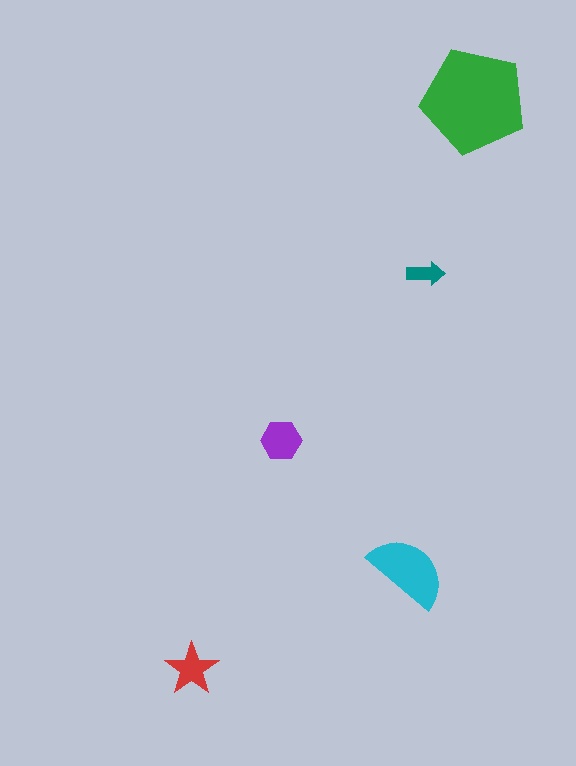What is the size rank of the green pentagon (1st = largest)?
1st.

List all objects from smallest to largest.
The teal arrow, the red star, the purple hexagon, the cyan semicircle, the green pentagon.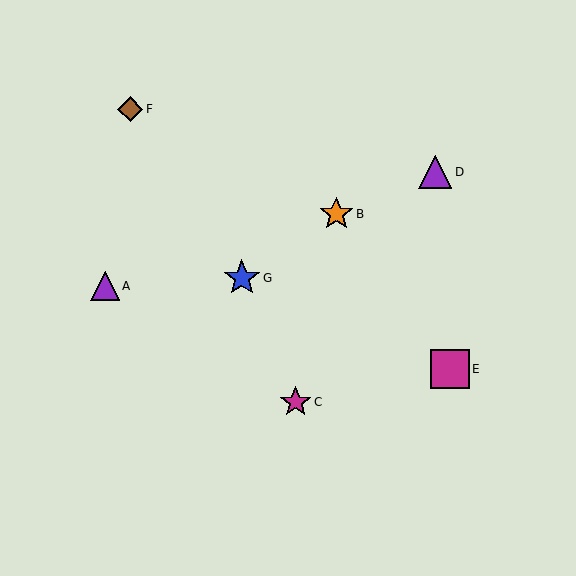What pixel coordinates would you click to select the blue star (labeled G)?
Click at (242, 278) to select the blue star G.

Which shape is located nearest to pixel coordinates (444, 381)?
The magenta square (labeled E) at (450, 369) is nearest to that location.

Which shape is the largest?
The magenta square (labeled E) is the largest.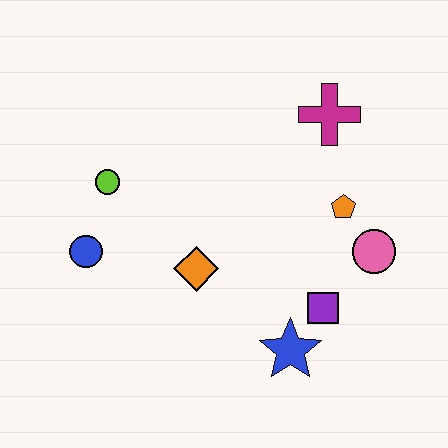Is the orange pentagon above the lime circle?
No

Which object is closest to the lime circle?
The blue circle is closest to the lime circle.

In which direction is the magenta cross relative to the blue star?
The magenta cross is above the blue star.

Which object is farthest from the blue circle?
The pink circle is farthest from the blue circle.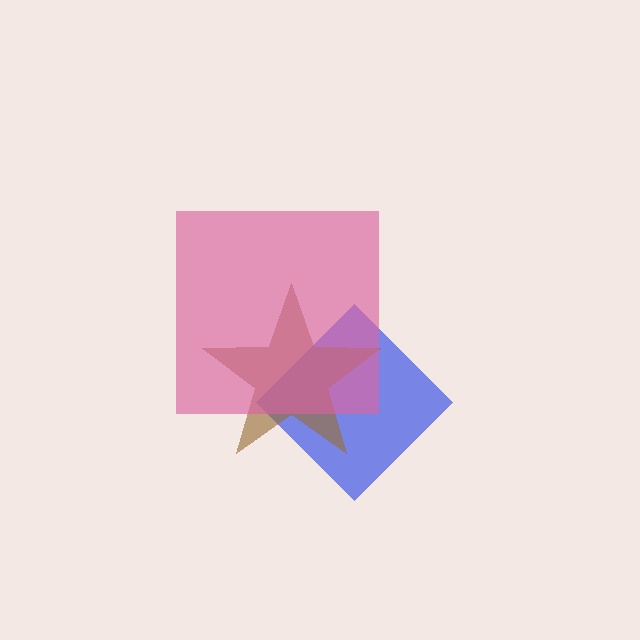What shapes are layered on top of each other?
The layered shapes are: a blue diamond, a brown star, a pink square.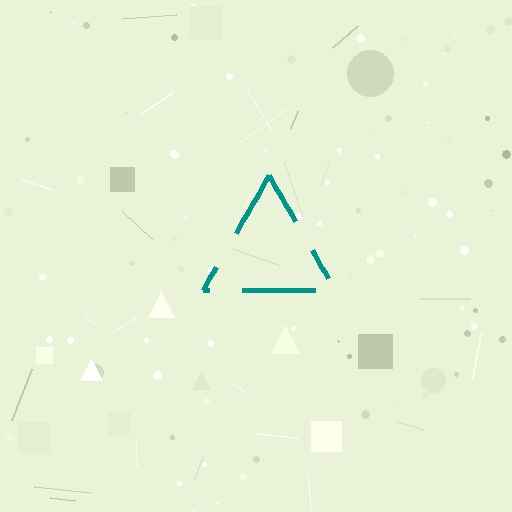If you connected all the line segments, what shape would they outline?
They would outline a triangle.